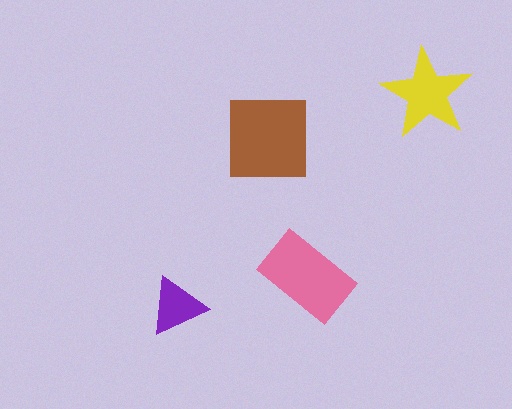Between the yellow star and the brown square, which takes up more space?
The brown square.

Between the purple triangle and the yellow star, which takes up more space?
The yellow star.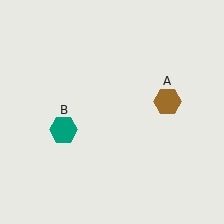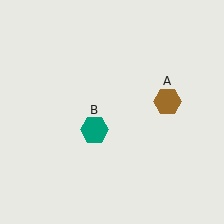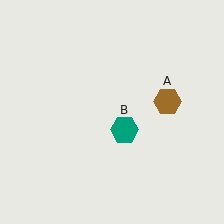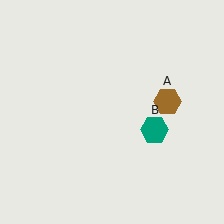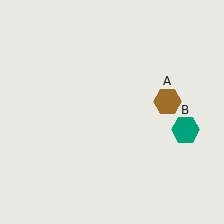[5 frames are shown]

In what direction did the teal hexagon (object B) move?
The teal hexagon (object B) moved right.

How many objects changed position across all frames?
1 object changed position: teal hexagon (object B).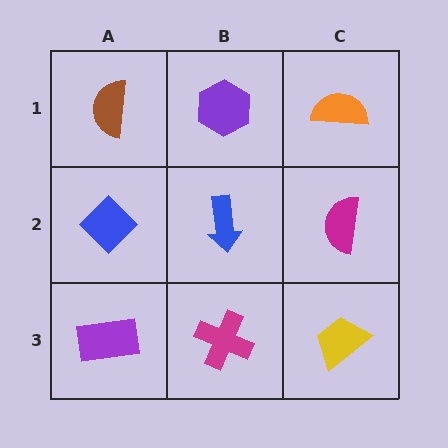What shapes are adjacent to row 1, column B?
A blue arrow (row 2, column B), a brown semicircle (row 1, column A), an orange semicircle (row 1, column C).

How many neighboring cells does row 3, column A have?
2.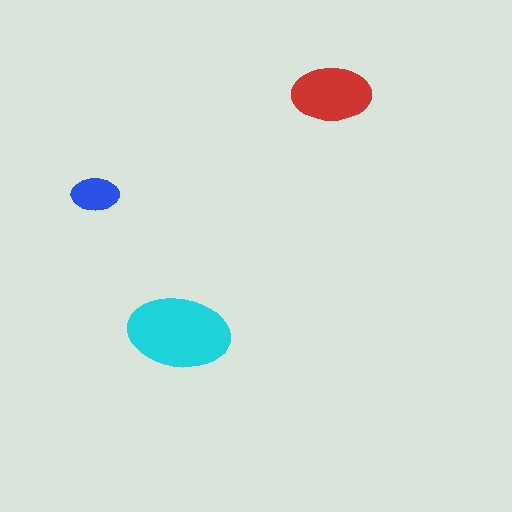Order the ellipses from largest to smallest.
the cyan one, the red one, the blue one.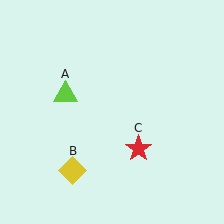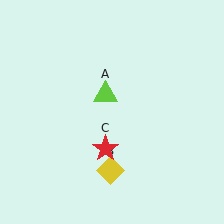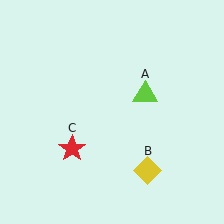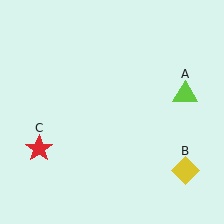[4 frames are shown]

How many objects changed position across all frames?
3 objects changed position: lime triangle (object A), yellow diamond (object B), red star (object C).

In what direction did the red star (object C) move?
The red star (object C) moved left.